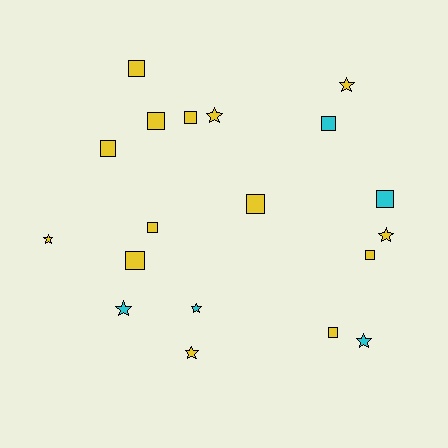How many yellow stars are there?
There are 5 yellow stars.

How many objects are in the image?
There are 19 objects.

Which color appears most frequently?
Yellow, with 14 objects.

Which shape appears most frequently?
Square, with 11 objects.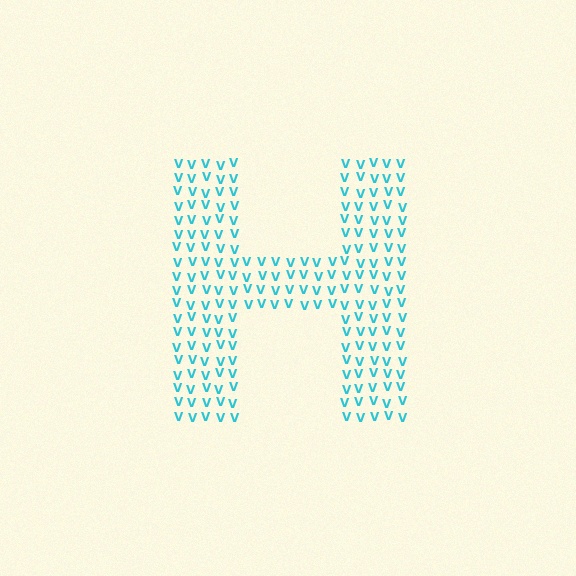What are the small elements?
The small elements are letter V's.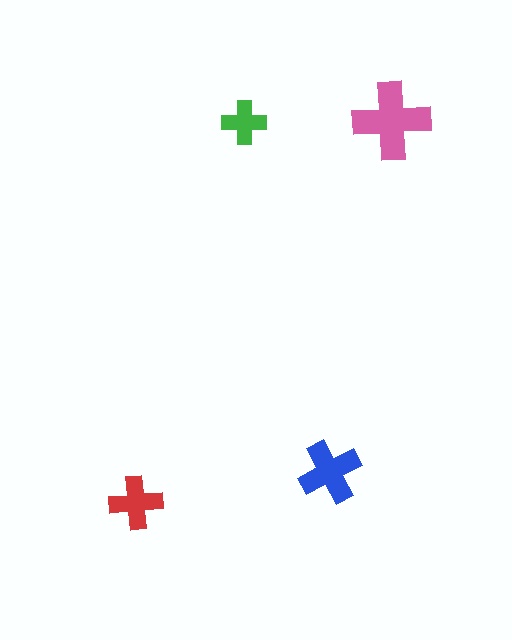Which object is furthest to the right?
The pink cross is rightmost.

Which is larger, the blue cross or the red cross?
The blue one.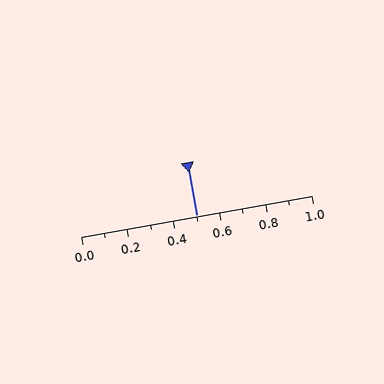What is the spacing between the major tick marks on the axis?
The major ticks are spaced 0.2 apart.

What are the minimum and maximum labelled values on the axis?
The axis runs from 0.0 to 1.0.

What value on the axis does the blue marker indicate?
The marker indicates approximately 0.5.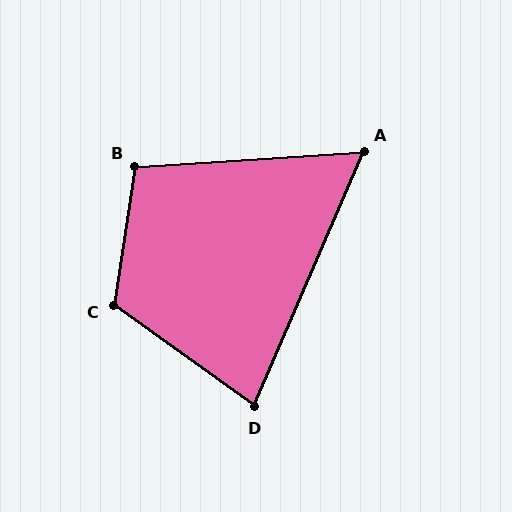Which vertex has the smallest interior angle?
A, at approximately 63 degrees.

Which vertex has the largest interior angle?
C, at approximately 117 degrees.